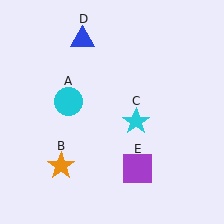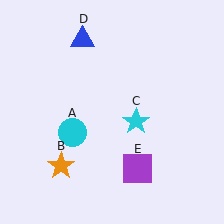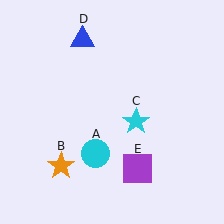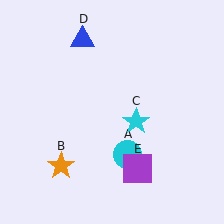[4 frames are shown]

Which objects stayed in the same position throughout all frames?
Orange star (object B) and cyan star (object C) and blue triangle (object D) and purple square (object E) remained stationary.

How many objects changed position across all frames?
1 object changed position: cyan circle (object A).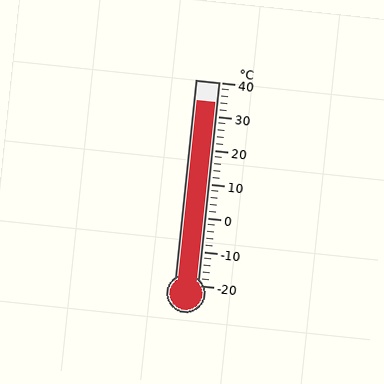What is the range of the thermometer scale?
The thermometer scale ranges from -20°C to 40°C.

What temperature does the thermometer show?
The thermometer shows approximately 34°C.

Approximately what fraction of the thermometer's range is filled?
The thermometer is filled to approximately 90% of its range.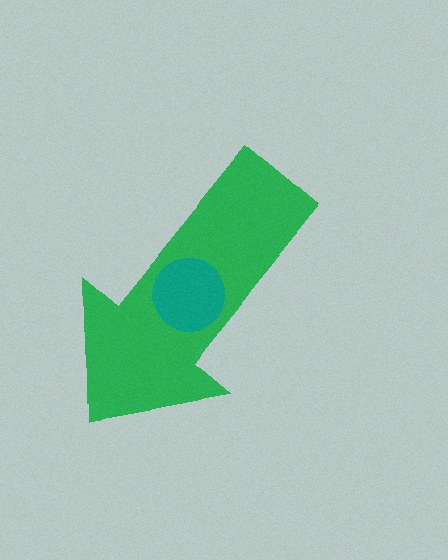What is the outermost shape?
The green arrow.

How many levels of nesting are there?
2.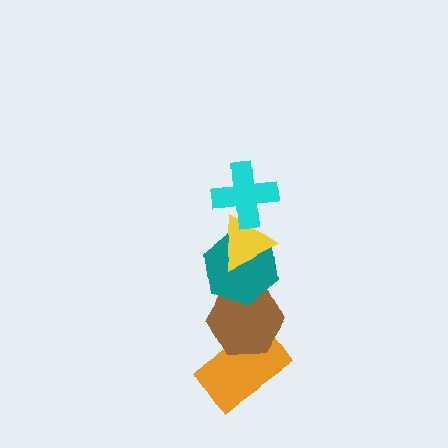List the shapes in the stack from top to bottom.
From top to bottom: the cyan cross, the yellow triangle, the teal hexagon, the brown hexagon, the orange rectangle.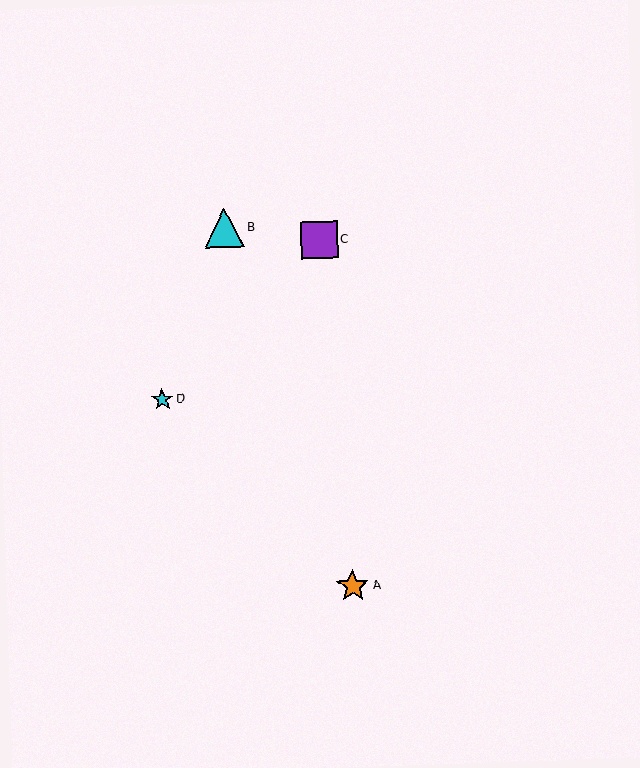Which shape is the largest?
The cyan triangle (labeled B) is the largest.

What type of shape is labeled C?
Shape C is a purple square.